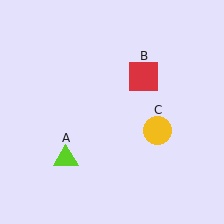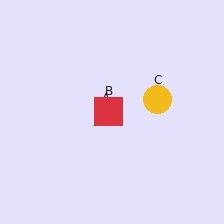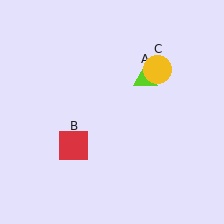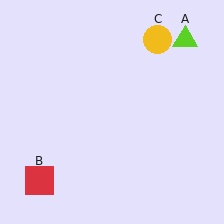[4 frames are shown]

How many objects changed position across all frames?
3 objects changed position: lime triangle (object A), red square (object B), yellow circle (object C).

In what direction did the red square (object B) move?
The red square (object B) moved down and to the left.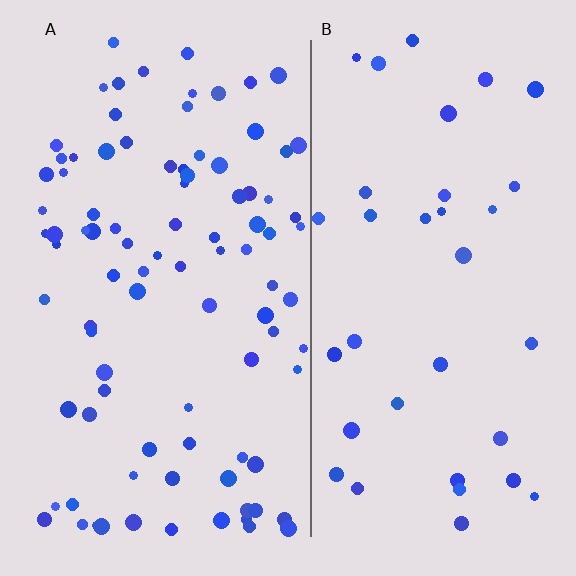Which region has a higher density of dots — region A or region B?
A (the left).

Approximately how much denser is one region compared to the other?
Approximately 2.6× — region A over region B.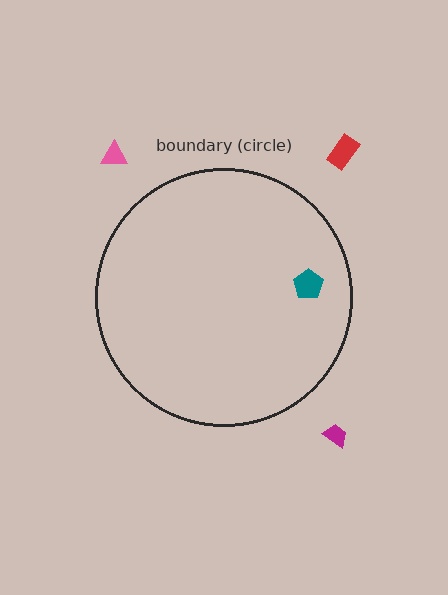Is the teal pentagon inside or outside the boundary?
Inside.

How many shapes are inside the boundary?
1 inside, 3 outside.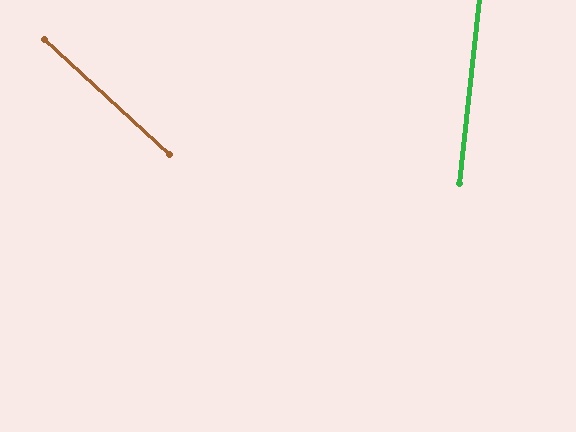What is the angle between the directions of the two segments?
Approximately 54 degrees.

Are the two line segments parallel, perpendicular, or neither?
Neither parallel nor perpendicular — they differ by about 54°.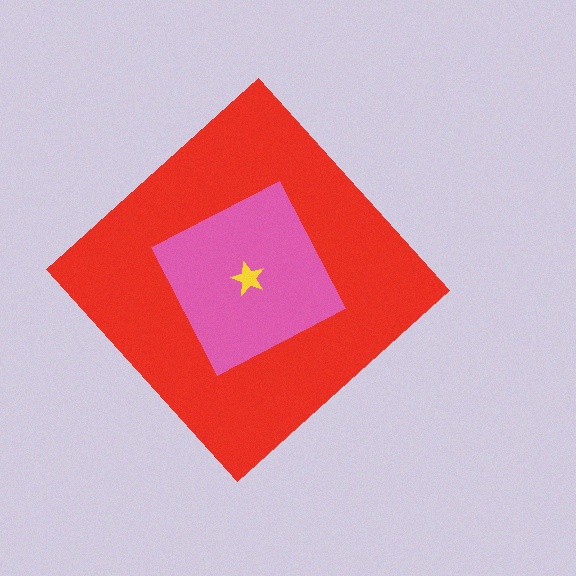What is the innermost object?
The yellow star.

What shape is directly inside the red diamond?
The pink square.